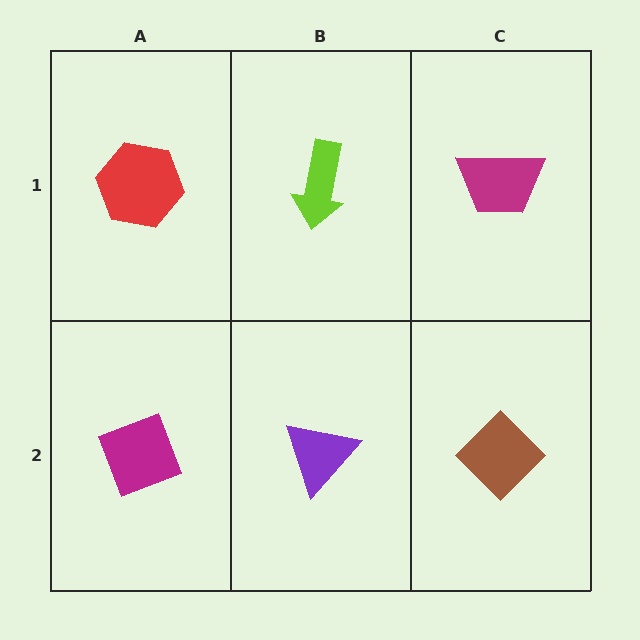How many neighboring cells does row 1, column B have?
3.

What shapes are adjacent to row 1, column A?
A magenta diamond (row 2, column A), a lime arrow (row 1, column B).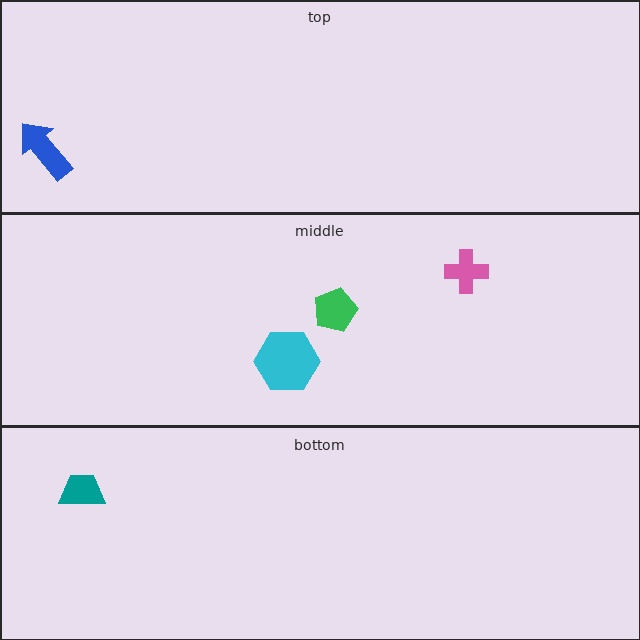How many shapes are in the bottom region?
1.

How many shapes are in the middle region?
3.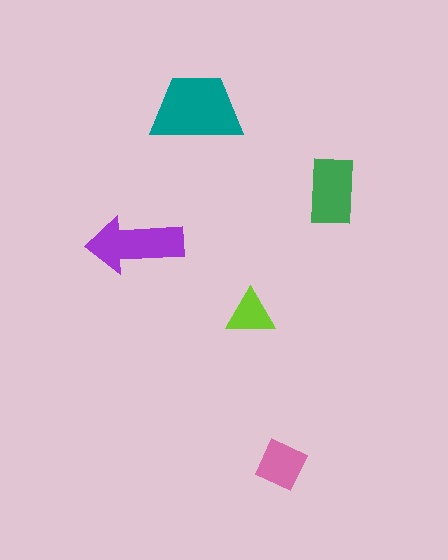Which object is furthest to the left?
The purple arrow is leftmost.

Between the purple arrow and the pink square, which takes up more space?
The purple arrow.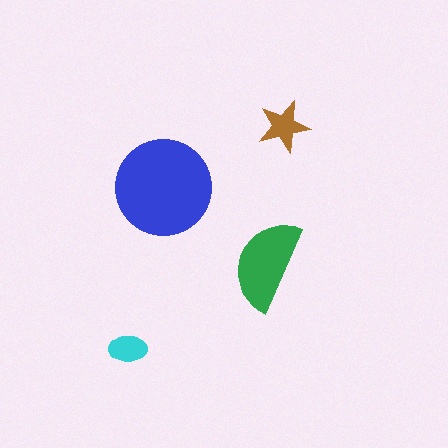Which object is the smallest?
The cyan ellipse.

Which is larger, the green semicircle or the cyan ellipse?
The green semicircle.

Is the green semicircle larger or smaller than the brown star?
Larger.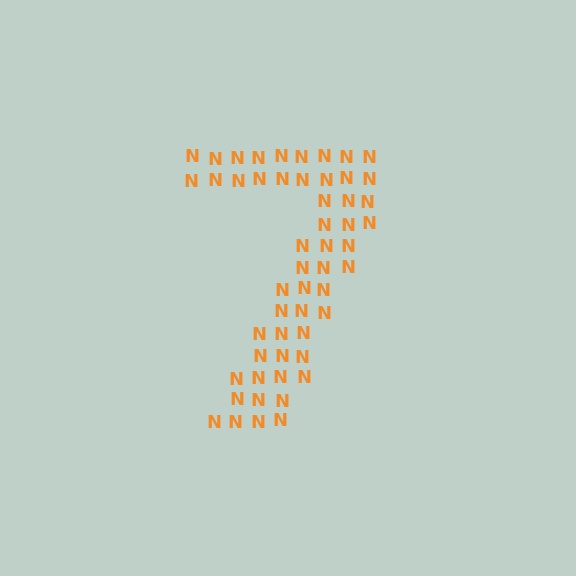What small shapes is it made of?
It is made of small letter N's.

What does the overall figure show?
The overall figure shows the digit 7.